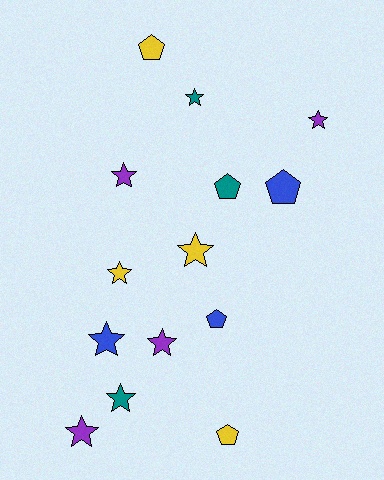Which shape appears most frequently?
Star, with 9 objects.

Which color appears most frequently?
Yellow, with 4 objects.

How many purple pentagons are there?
There are no purple pentagons.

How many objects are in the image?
There are 14 objects.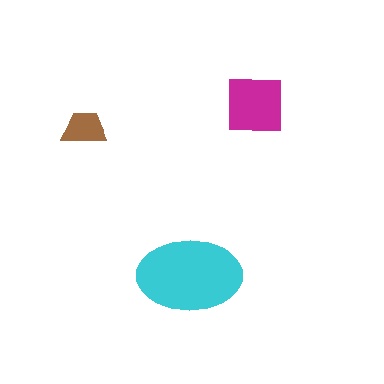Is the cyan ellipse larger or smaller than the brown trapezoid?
Larger.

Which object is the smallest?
The brown trapezoid.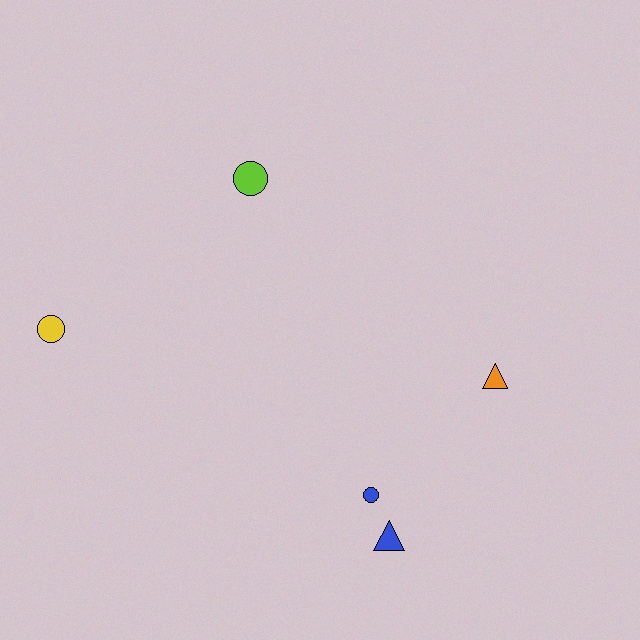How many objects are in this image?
There are 5 objects.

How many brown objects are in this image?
There are no brown objects.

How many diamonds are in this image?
There are no diamonds.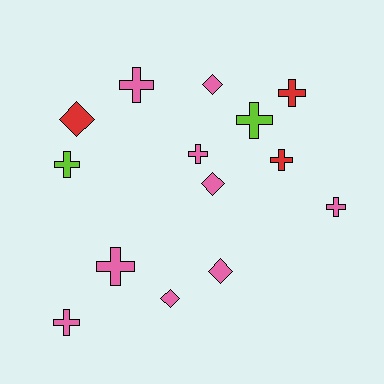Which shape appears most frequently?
Cross, with 9 objects.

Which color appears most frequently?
Pink, with 9 objects.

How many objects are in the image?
There are 14 objects.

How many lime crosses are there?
There are 2 lime crosses.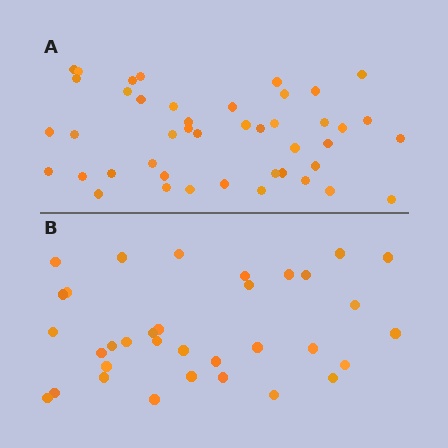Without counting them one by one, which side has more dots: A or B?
Region A (the top region) has more dots.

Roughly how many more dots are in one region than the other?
Region A has roughly 10 or so more dots than region B.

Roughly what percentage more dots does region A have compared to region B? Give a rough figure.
About 30% more.